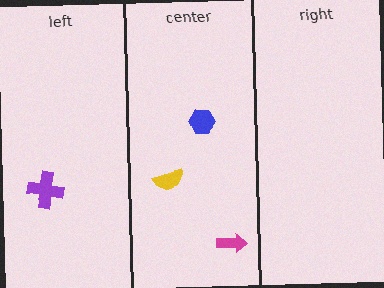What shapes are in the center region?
The yellow semicircle, the blue hexagon, the magenta arrow.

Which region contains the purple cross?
The left region.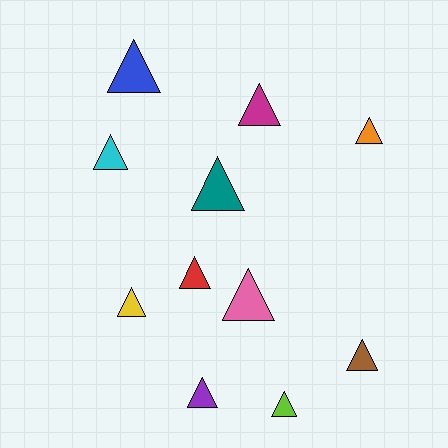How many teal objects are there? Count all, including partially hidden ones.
There is 1 teal object.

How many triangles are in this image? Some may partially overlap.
There are 11 triangles.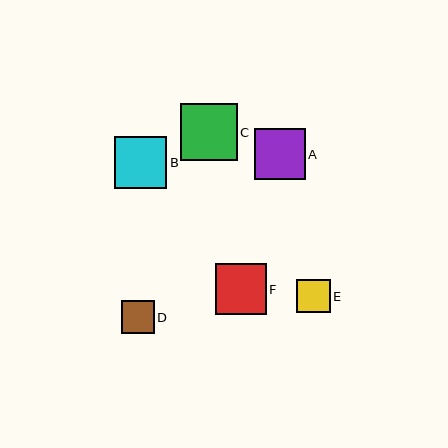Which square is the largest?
Square C is the largest with a size of approximately 56 pixels.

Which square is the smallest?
Square D is the smallest with a size of approximately 33 pixels.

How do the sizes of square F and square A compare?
Square F and square A are approximately the same size.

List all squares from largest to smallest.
From largest to smallest: C, B, F, A, E, D.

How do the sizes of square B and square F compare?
Square B and square F are approximately the same size.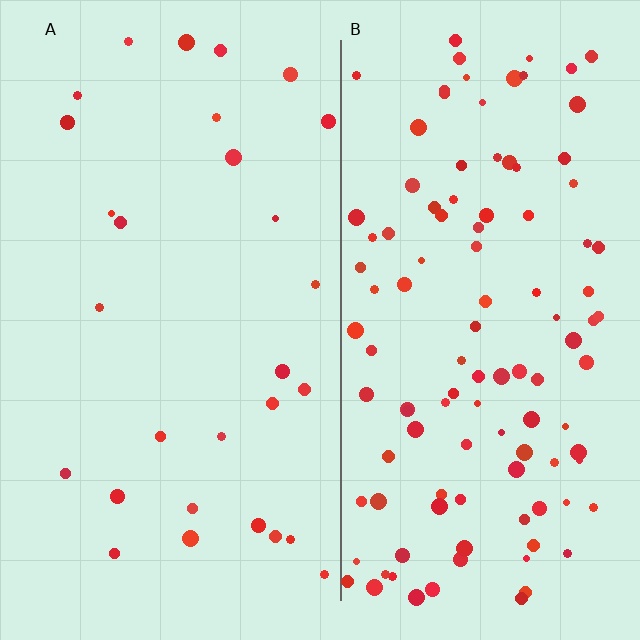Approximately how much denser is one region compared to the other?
Approximately 3.9× — region B over region A.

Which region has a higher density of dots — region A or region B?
B (the right).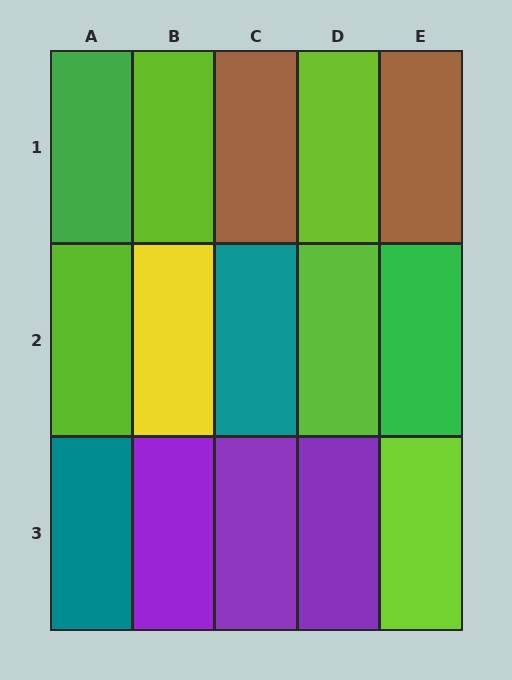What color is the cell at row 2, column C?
Teal.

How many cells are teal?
2 cells are teal.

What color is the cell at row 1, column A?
Green.